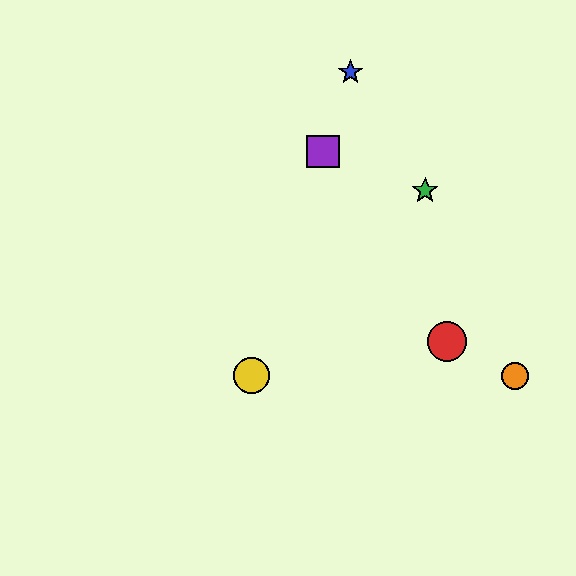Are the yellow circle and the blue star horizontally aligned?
No, the yellow circle is at y≈376 and the blue star is at y≈72.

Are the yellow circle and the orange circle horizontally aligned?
Yes, both are at y≈376.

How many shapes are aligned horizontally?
2 shapes (the yellow circle, the orange circle) are aligned horizontally.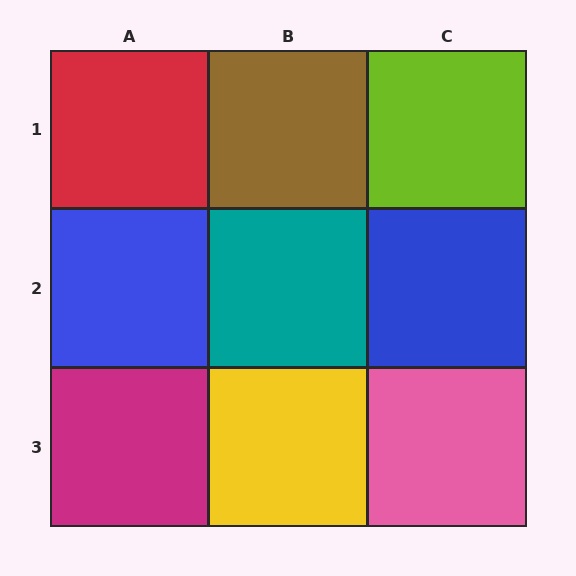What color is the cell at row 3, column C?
Pink.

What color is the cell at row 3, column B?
Yellow.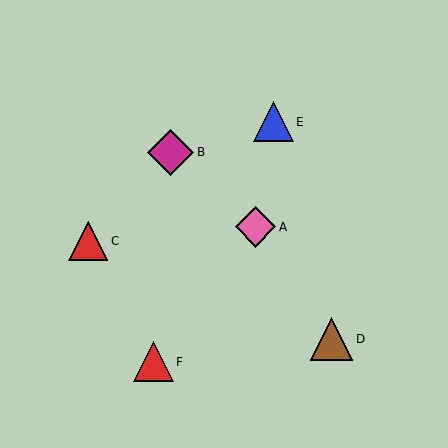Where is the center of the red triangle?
The center of the red triangle is at (88, 241).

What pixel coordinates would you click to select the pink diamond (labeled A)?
Click at (256, 227) to select the pink diamond A.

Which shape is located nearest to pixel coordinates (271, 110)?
The blue triangle (labeled E) at (273, 122) is nearest to that location.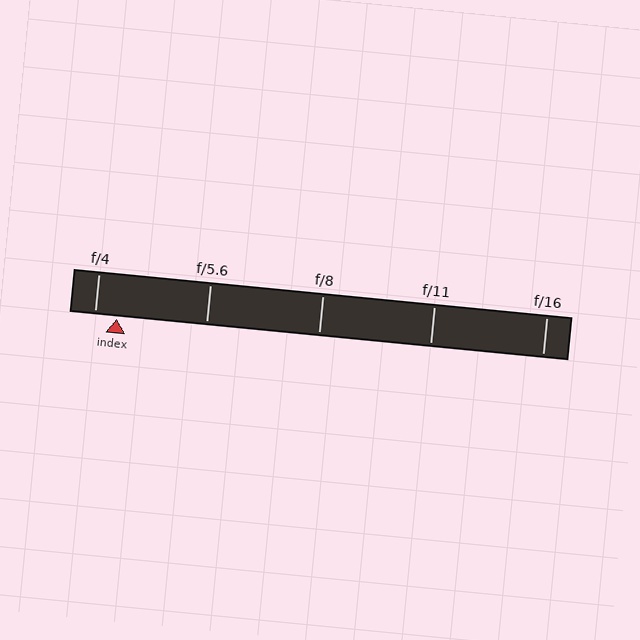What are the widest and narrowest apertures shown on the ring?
The widest aperture shown is f/4 and the narrowest is f/16.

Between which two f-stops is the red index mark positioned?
The index mark is between f/4 and f/5.6.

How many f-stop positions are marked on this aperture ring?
There are 5 f-stop positions marked.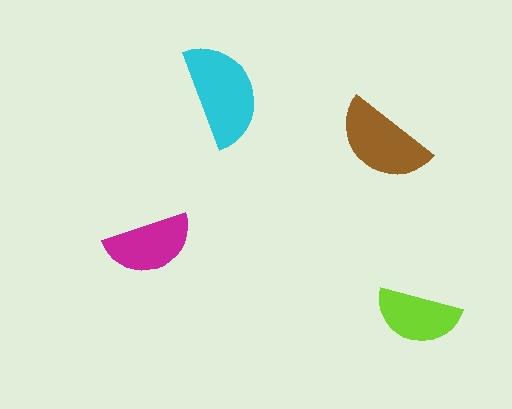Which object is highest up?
The cyan semicircle is topmost.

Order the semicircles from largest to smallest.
the cyan one, the brown one, the magenta one, the lime one.